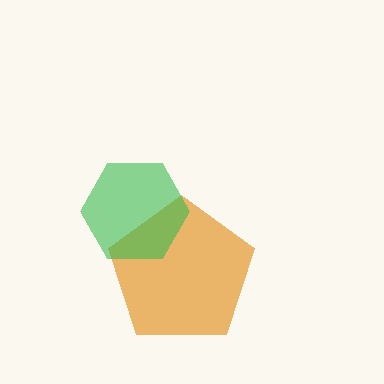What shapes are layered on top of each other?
The layered shapes are: an orange pentagon, a green hexagon.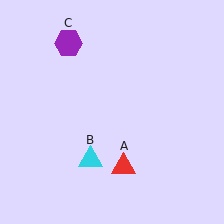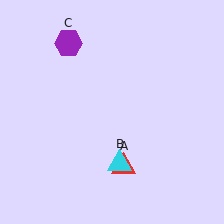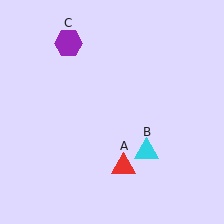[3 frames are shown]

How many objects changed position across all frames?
1 object changed position: cyan triangle (object B).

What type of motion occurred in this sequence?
The cyan triangle (object B) rotated counterclockwise around the center of the scene.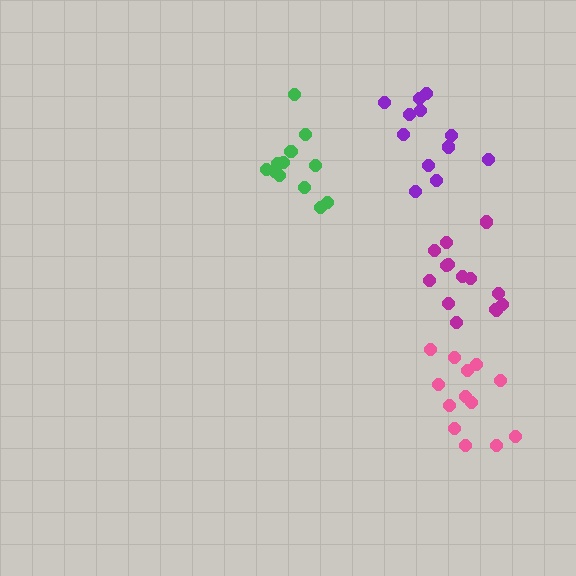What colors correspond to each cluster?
The clusters are colored: green, pink, magenta, purple.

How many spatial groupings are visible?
There are 4 spatial groupings.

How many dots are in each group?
Group 1: 12 dots, Group 2: 13 dots, Group 3: 14 dots, Group 4: 12 dots (51 total).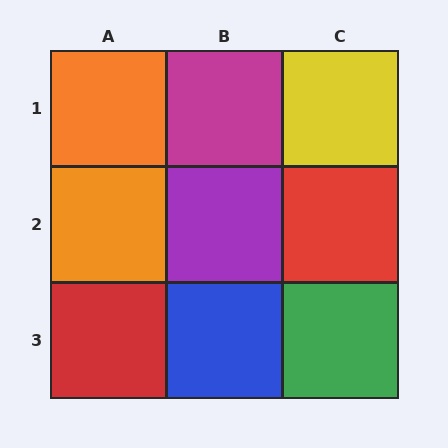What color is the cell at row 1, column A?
Orange.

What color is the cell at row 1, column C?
Yellow.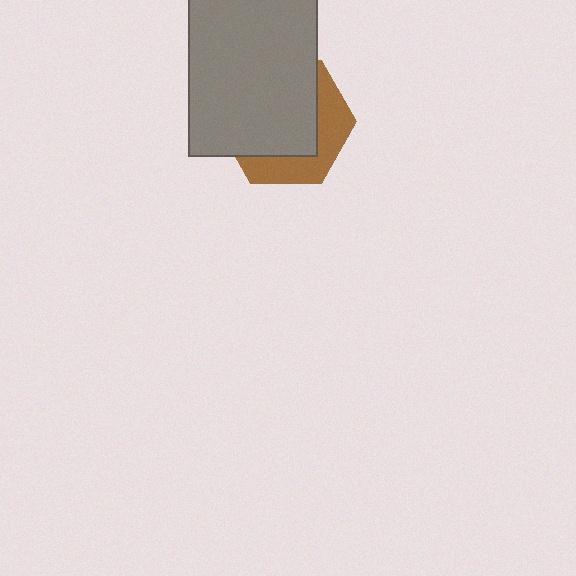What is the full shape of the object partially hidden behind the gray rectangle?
The partially hidden object is a brown hexagon.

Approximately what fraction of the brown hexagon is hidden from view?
Roughly 65% of the brown hexagon is hidden behind the gray rectangle.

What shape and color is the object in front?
The object in front is a gray rectangle.